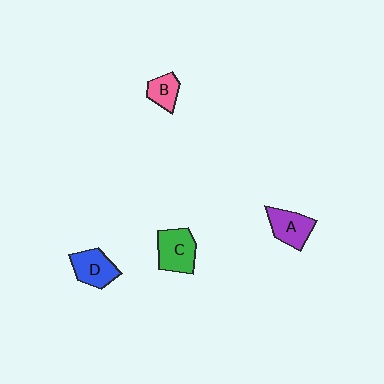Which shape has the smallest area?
Shape B (pink).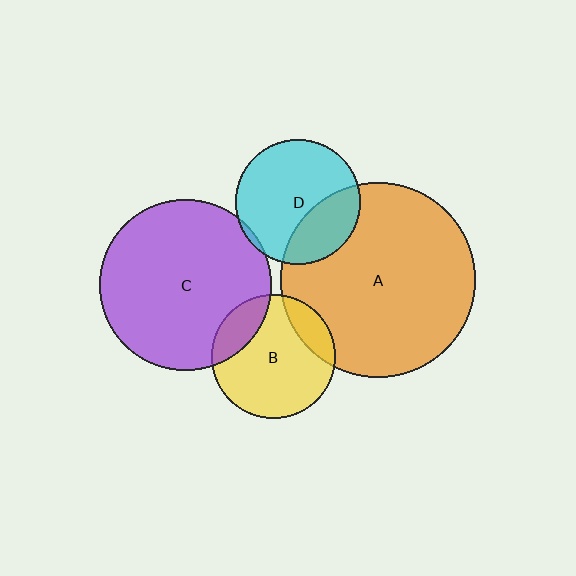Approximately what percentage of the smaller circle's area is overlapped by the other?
Approximately 30%.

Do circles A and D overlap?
Yes.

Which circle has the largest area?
Circle A (orange).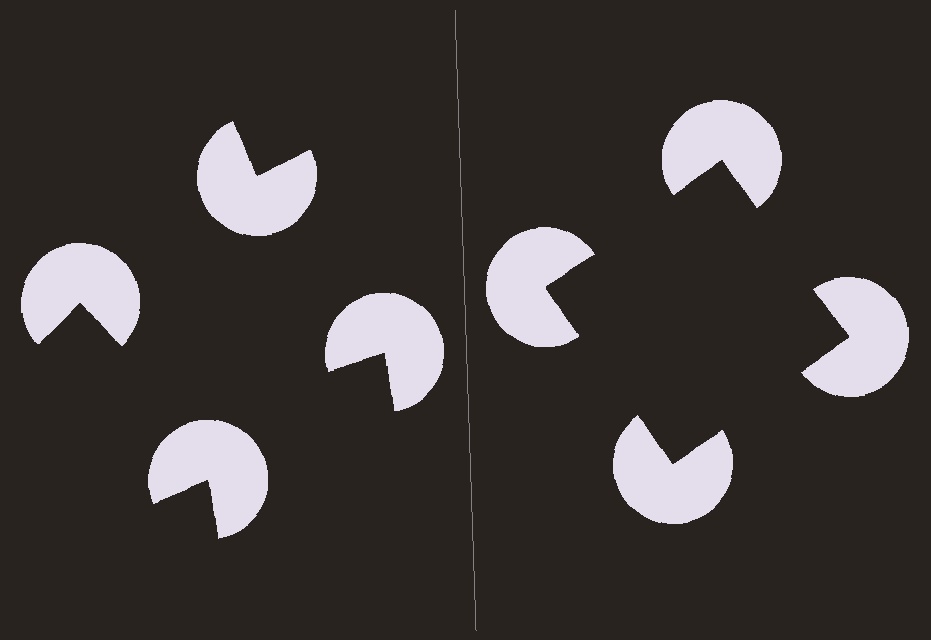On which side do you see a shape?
An illusory square appears on the right side. On the left side the wedge cuts are rotated, so no coherent shape forms.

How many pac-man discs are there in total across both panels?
8 — 4 on each side.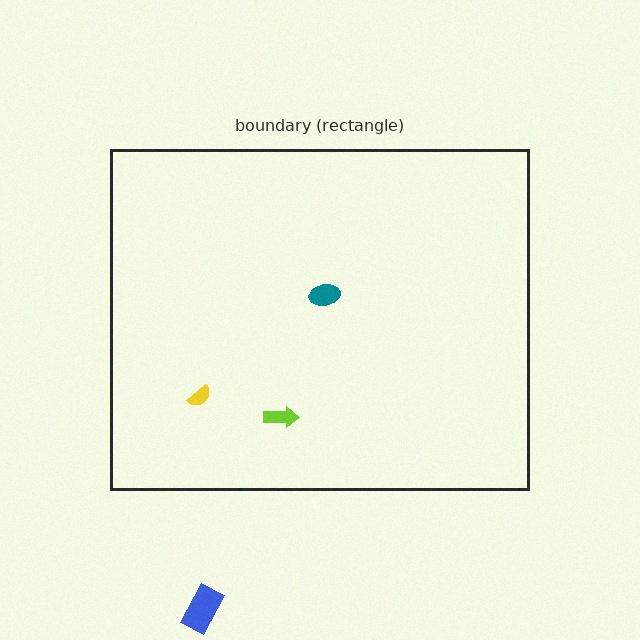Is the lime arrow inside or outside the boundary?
Inside.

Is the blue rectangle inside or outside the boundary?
Outside.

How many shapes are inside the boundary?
3 inside, 1 outside.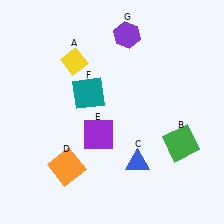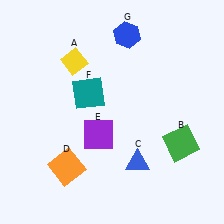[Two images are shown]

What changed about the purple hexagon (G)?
In Image 1, G is purple. In Image 2, it changed to blue.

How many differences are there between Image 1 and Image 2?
There is 1 difference between the two images.